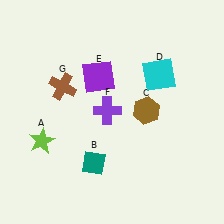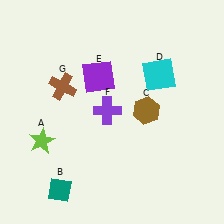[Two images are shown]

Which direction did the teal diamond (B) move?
The teal diamond (B) moved left.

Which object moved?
The teal diamond (B) moved left.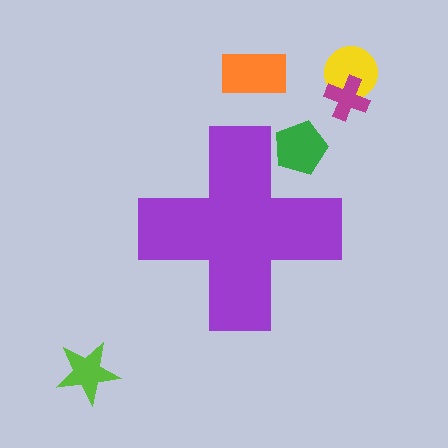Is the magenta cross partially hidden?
No, the magenta cross is fully visible.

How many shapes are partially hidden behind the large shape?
1 shape is partially hidden.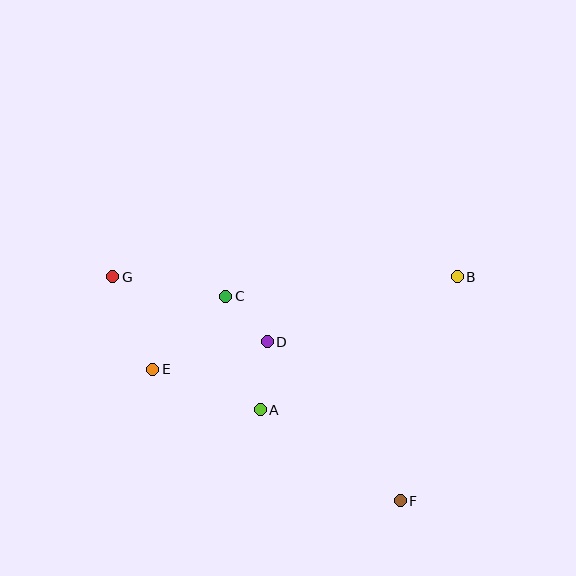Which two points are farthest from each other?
Points F and G are farthest from each other.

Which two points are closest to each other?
Points C and D are closest to each other.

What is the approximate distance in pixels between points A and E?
The distance between A and E is approximately 115 pixels.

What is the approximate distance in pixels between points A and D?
The distance between A and D is approximately 68 pixels.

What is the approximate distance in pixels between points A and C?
The distance between A and C is approximately 118 pixels.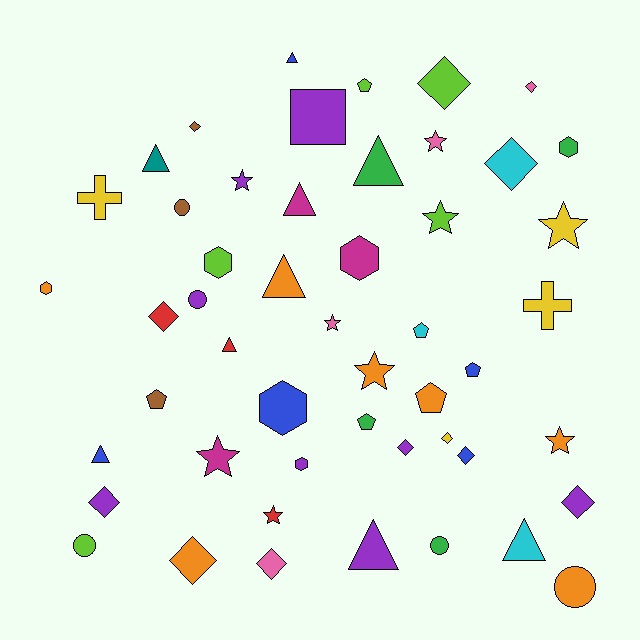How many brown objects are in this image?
There are 3 brown objects.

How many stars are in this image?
There are 9 stars.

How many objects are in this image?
There are 50 objects.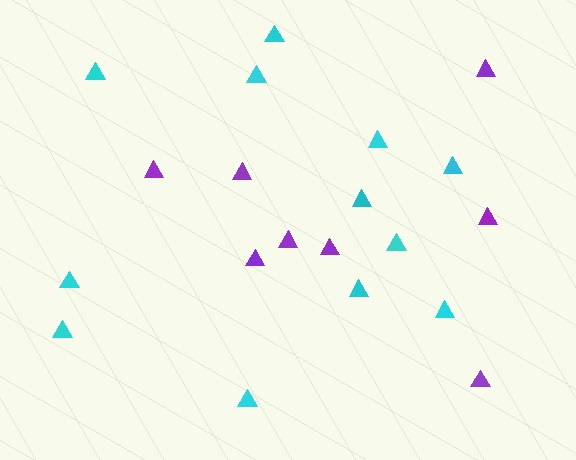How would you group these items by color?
There are 2 groups: one group of purple triangles (8) and one group of cyan triangles (12).